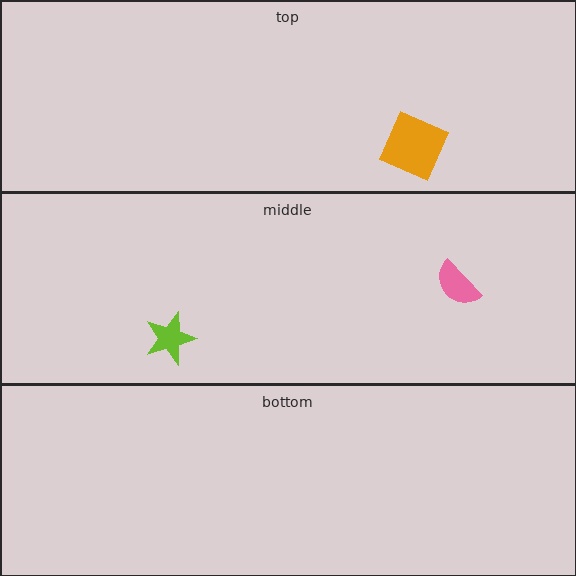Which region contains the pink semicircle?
The middle region.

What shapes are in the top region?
The orange square.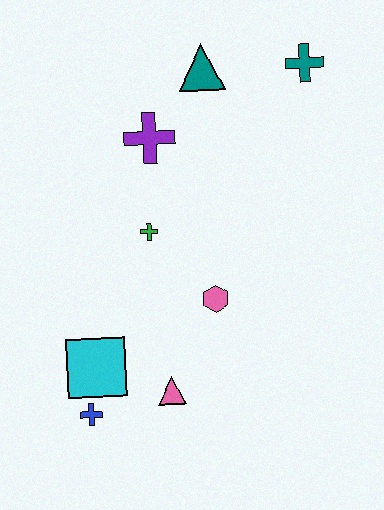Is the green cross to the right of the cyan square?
Yes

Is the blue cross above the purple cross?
No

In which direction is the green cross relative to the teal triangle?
The green cross is below the teal triangle.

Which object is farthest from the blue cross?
The teal cross is farthest from the blue cross.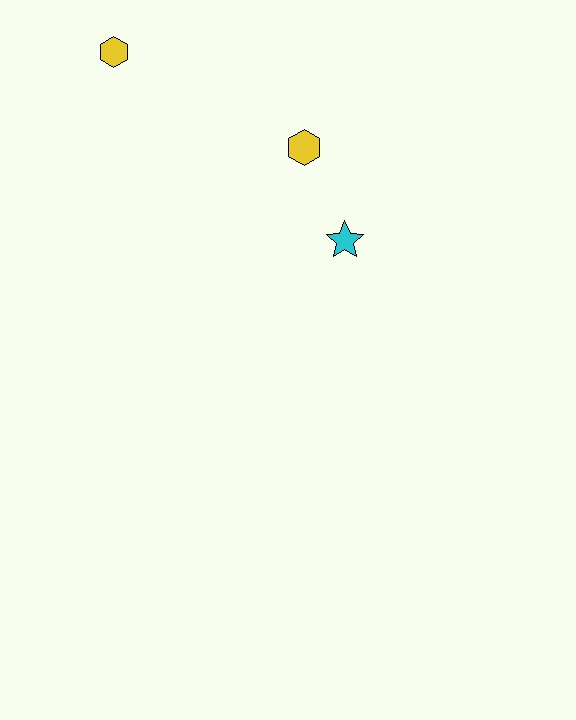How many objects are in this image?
There are 3 objects.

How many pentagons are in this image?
There are no pentagons.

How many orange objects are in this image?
There are no orange objects.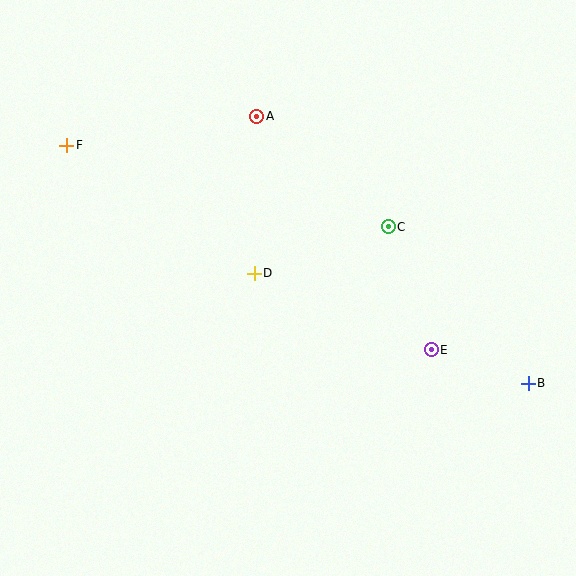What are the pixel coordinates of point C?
Point C is at (388, 227).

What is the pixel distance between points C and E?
The distance between C and E is 130 pixels.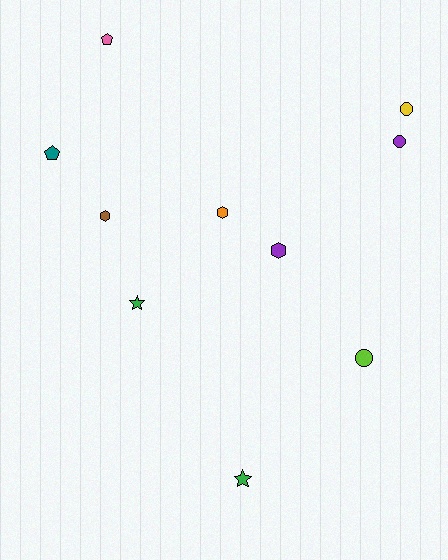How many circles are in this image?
There are 3 circles.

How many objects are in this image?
There are 10 objects.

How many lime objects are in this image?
There is 1 lime object.